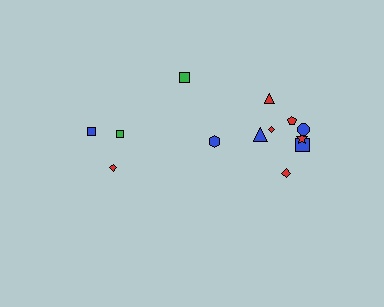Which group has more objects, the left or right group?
The right group.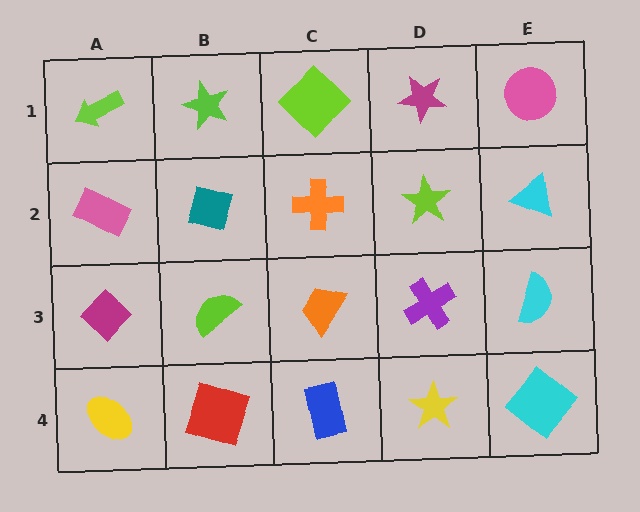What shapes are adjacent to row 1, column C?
An orange cross (row 2, column C), a lime star (row 1, column B), a magenta star (row 1, column D).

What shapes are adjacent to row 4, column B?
A lime semicircle (row 3, column B), a yellow ellipse (row 4, column A), a blue rectangle (row 4, column C).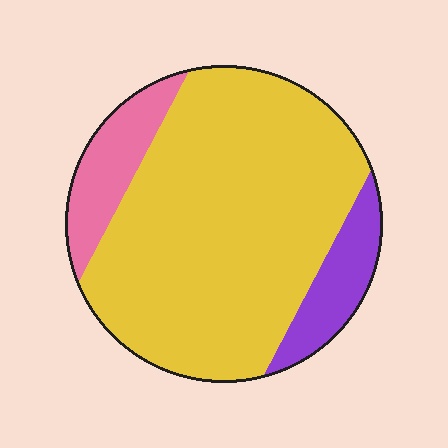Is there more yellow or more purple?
Yellow.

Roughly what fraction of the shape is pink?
Pink takes up less than a sixth of the shape.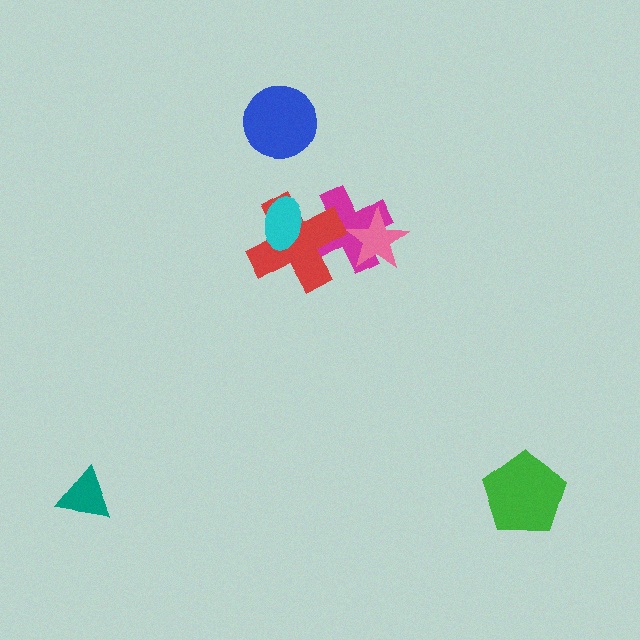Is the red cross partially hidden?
Yes, it is partially covered by another shape.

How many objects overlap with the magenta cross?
2 objects overlap with the magenta cross.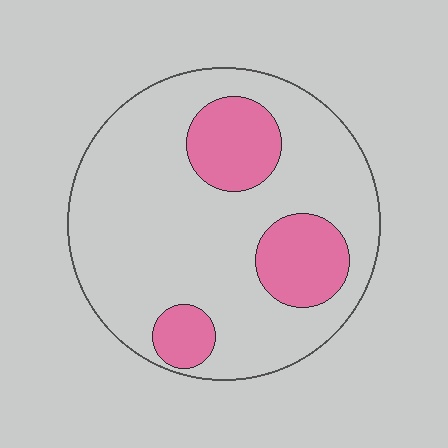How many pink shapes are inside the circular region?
3.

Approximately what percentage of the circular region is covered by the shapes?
Approximately 25%.